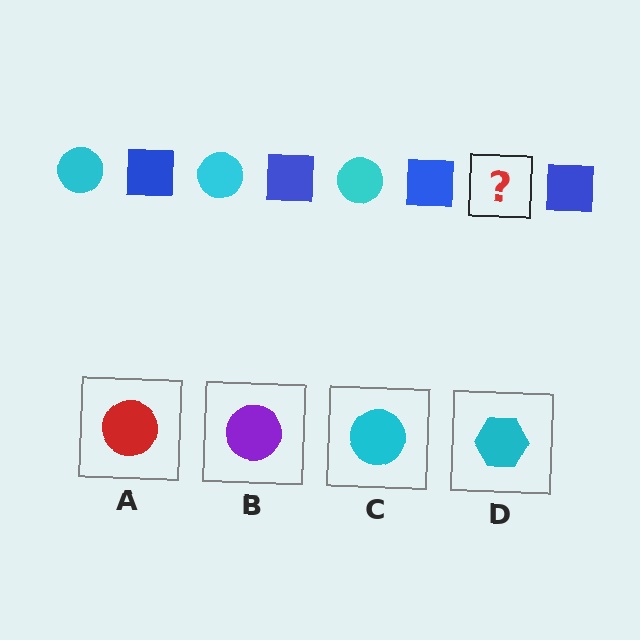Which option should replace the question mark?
Option C.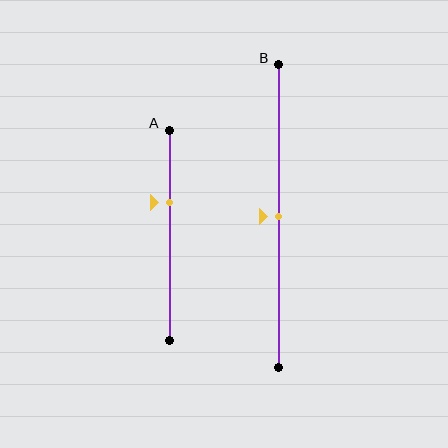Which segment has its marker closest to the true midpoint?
Segment B has its marker closest to the true midpoint.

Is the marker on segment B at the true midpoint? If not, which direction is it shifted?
Yes, the marker on segment B is at the true midpoint.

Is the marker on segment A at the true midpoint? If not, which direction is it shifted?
No, the marker on segment A is shifted upward by about 16% of the segment length.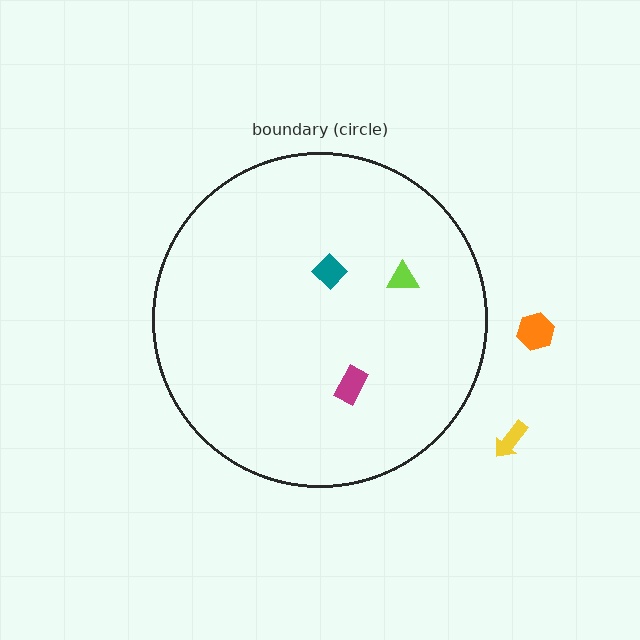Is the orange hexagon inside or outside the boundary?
Outside.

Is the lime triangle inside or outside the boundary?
Inside.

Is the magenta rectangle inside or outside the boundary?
Inside.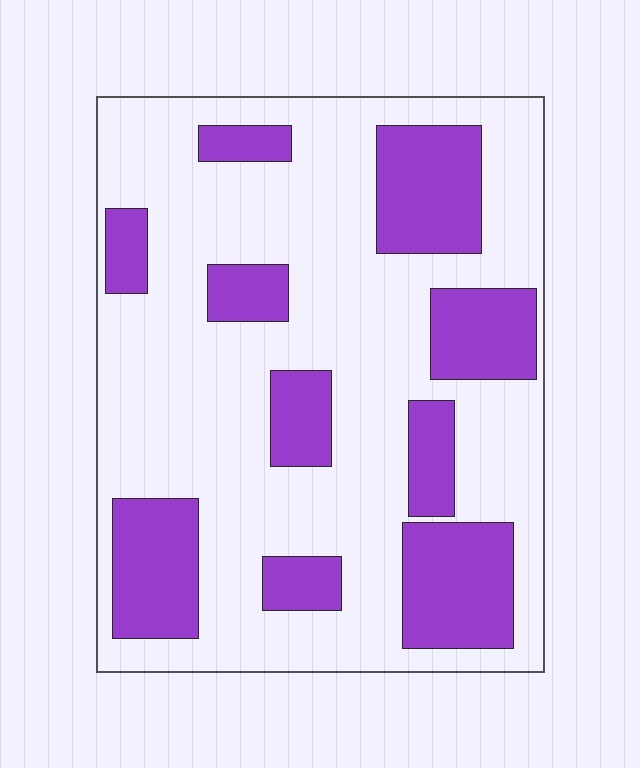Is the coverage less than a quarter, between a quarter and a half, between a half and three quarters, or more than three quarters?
Between a quarter and a half.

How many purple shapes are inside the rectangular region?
10.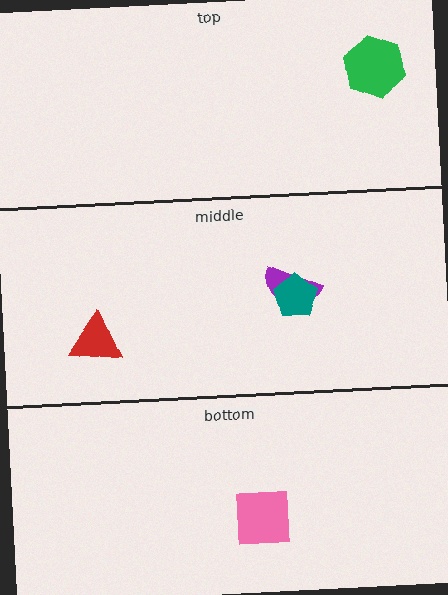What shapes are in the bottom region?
The pink square.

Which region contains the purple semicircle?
The middle region.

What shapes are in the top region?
The green hexagon.